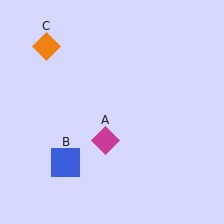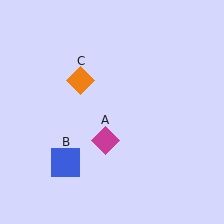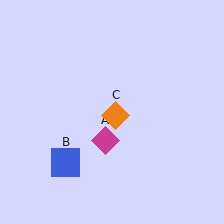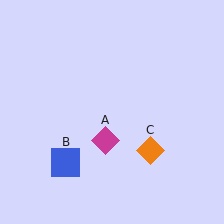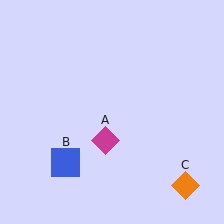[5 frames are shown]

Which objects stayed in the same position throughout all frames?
Magenta diamond (object A) and blue square (object B) remained stationary.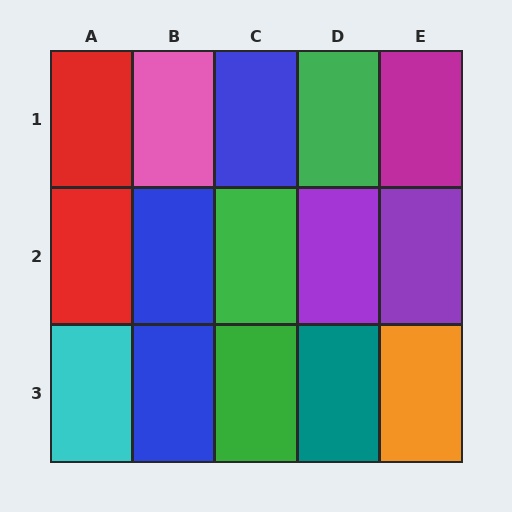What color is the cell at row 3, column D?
Teal.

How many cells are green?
3 cells are green.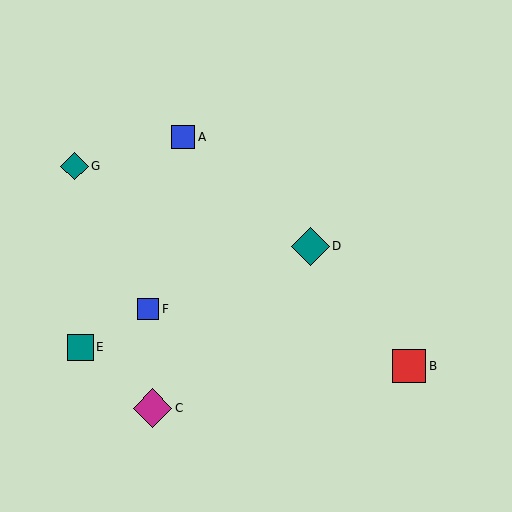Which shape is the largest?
The magenta diamond (labeled C) is the largest.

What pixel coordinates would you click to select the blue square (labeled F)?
Click at (148, 309) to select the blue square F.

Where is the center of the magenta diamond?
The center of the magenta diamond is at (153, 408).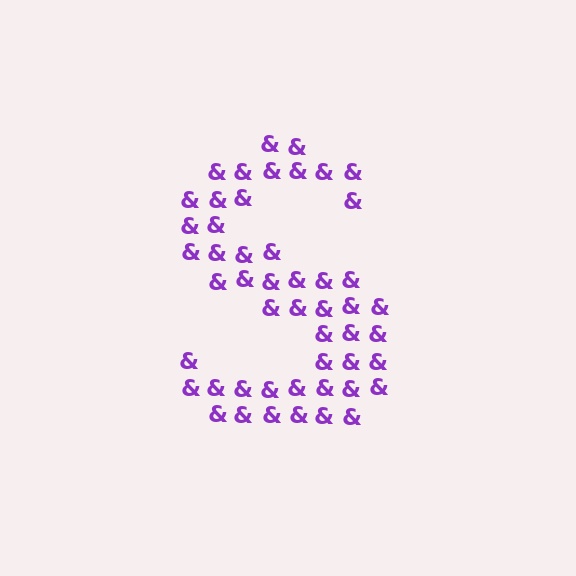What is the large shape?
The large shape is the letter S.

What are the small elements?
The small elements are ampersands.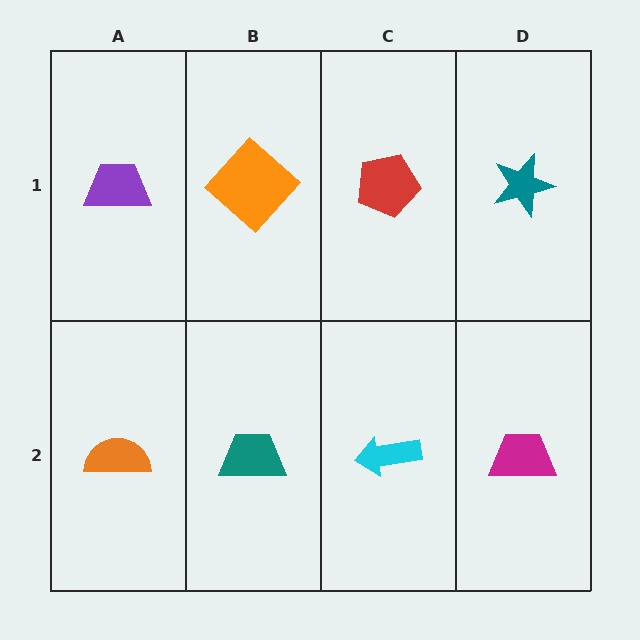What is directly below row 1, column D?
A magenta trapezoid.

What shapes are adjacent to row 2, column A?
A purple trapezoid (row 1, column A), a teal trapezoid (row 2, column B).